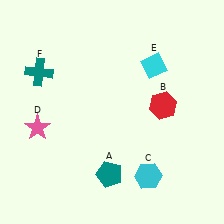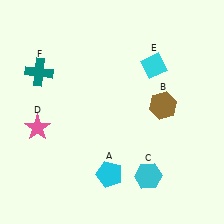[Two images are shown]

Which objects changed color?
A changed from teal to cyan. B changed from red to brown.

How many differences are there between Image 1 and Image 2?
There are 2 differences between the two images.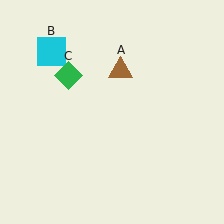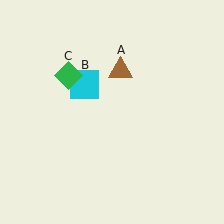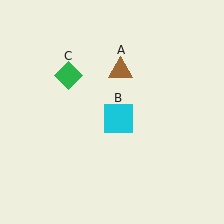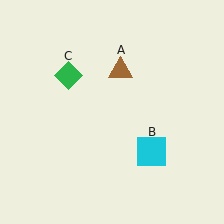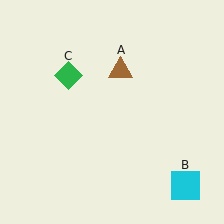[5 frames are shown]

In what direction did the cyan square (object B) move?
The cyan square (object B) moved down and to the right.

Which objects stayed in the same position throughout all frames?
Brown triangle (object A) and green diamond (object C) remained stationary.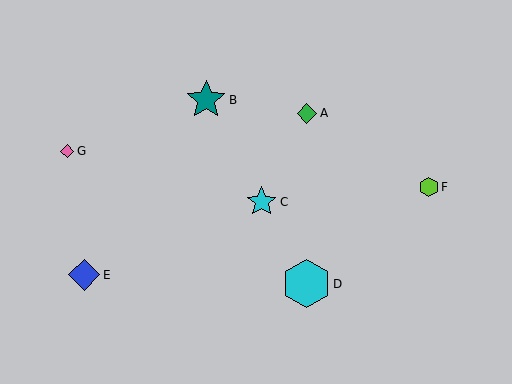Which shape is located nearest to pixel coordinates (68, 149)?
The pink diamond (labeled G) at (67, 151) is nearest to that location.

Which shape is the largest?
The cyan hexagon (labeled D) is the largest.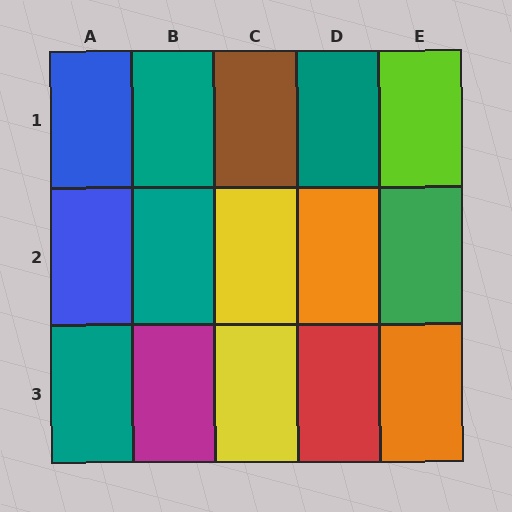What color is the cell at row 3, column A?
Teal.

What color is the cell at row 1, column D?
Teal.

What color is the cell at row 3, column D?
Red.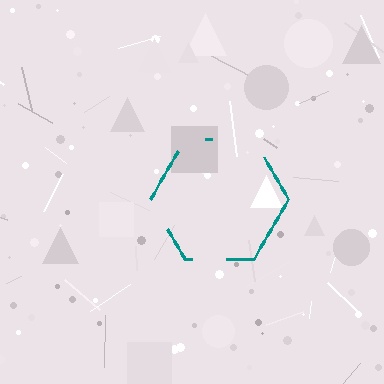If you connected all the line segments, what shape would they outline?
They would outline a hexagon.